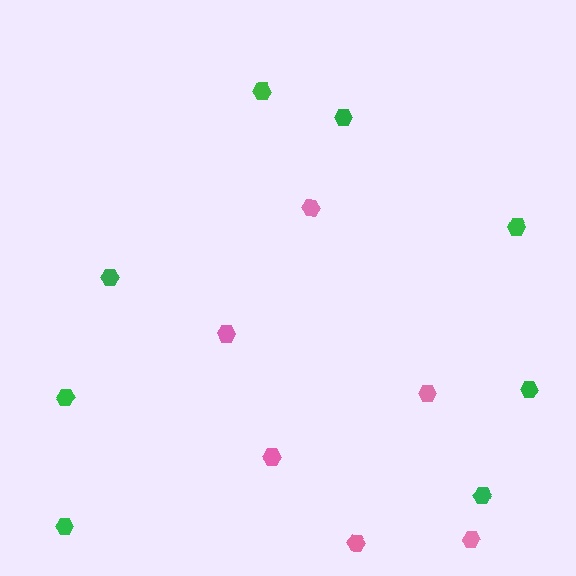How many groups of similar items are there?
There are 2 groups: one group of green hexagons (8) and one group of pink hexagons (6).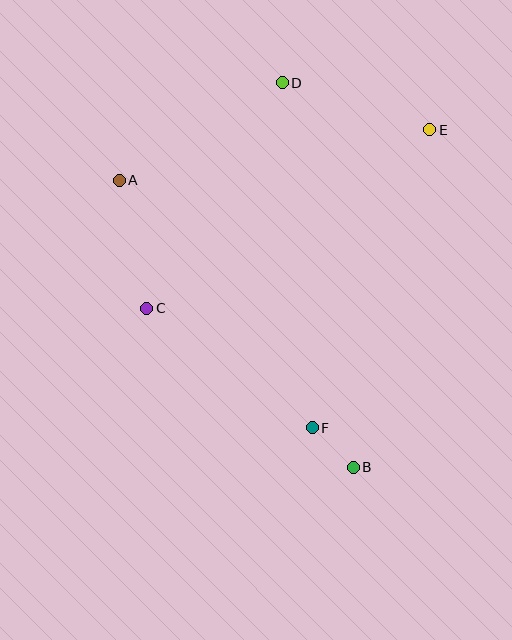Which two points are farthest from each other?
Points B and D are farthest from each other.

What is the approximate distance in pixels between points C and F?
The distance between C and F is approximately 204 pixels.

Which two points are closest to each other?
Points B and F are closest to each other.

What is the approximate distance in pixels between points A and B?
The distance between A and B is approximately 370 pixels.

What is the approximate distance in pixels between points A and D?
The distance between A and D is approximately 190 pixels.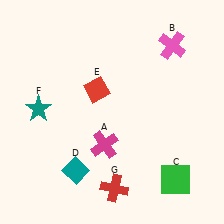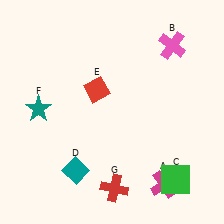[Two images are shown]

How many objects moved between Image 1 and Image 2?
1 object moved between the two images.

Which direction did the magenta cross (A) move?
The magenta cross (A) moved right.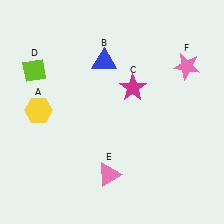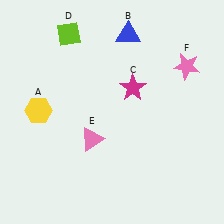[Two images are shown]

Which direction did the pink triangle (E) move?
The pink triangle (E) moved up.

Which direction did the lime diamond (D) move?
The lime diamond (D) moved up.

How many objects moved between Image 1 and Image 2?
3 objects moved between the two images.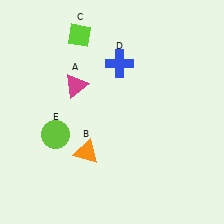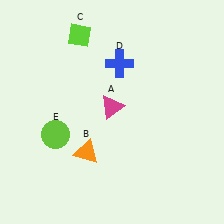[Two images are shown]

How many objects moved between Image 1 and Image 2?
1 object moved between the two images.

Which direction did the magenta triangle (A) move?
The magenta triangle (A) moved right.